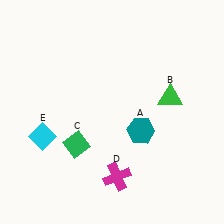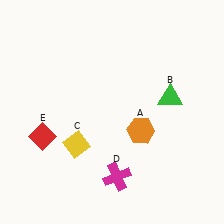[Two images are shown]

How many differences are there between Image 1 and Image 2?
There are 3 differences between the two images.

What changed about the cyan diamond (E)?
In Image 1, E is cyan. In Image 2, it changed to red.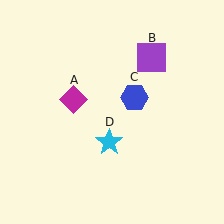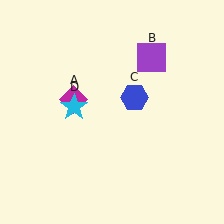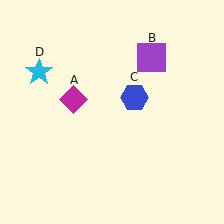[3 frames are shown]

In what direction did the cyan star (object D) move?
The cyan star (object D) moved up and to the left.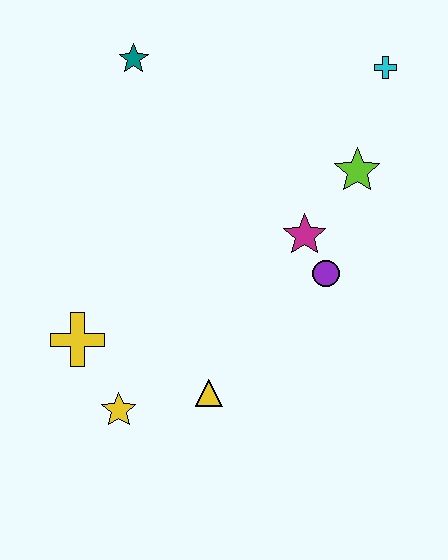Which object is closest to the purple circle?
The magenta star is closest to the purple circle.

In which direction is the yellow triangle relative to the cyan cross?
The yellow triangle is below the cyan cross.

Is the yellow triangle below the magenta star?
Yes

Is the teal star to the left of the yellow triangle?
Yes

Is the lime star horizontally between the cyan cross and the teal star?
Yes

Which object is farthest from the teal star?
The yellow star is farthest from the teal star.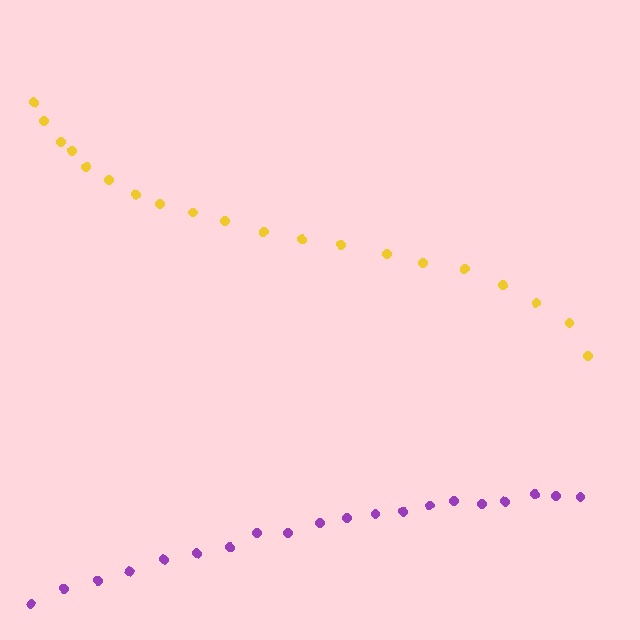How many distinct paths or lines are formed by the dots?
There are 2 distinct paths.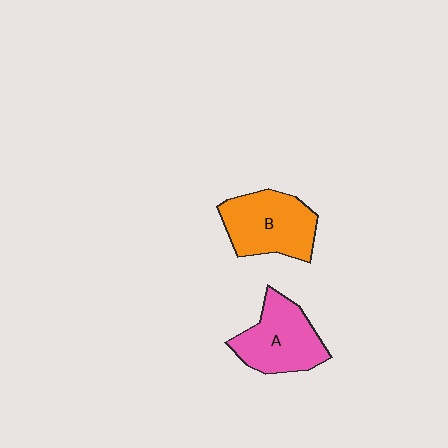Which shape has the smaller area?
Shape A (pink).